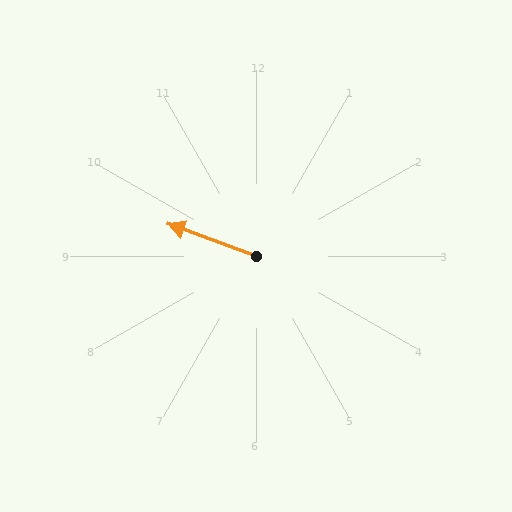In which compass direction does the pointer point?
West.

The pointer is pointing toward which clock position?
Roughly 10 o'clock.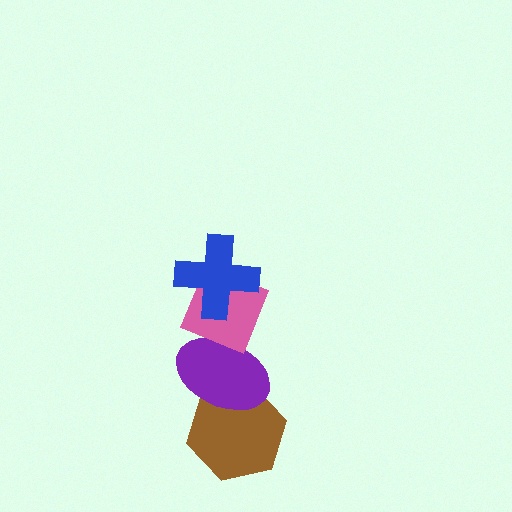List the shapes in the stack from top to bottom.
From top to bottom: the blue cross, the pink diamond, the purple ellipse, the brown hexagon.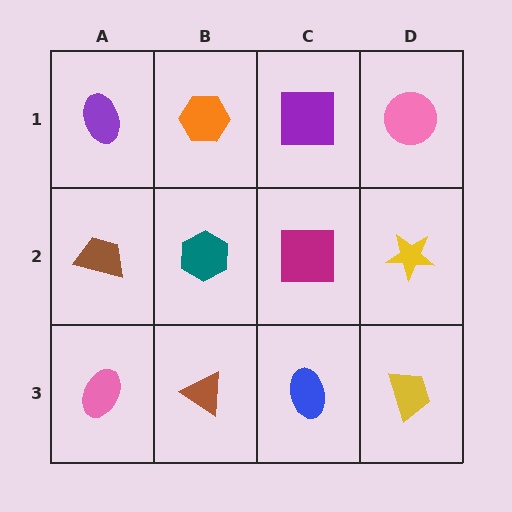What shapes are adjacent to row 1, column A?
A brown trapezoid (row 2, column A), an orange hexagon (row 1, column B).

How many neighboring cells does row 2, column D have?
3.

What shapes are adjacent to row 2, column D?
A pink circle (row 1, column D), a yellow trapezoid (row 3, column D), a magenta square (row 2, column C).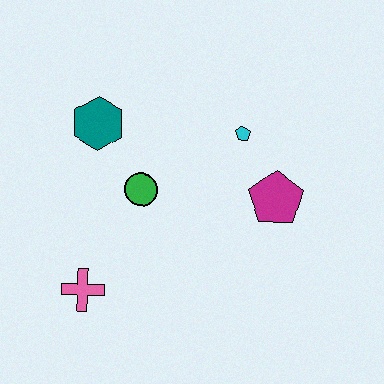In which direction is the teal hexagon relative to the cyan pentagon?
The teal hexagon is to the left of the cyan pentagon.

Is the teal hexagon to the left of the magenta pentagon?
Yes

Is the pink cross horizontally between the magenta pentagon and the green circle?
No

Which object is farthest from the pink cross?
The cyan pentagon is farthest from the pink cross.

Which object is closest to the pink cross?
The green circle is closest to the pink cross.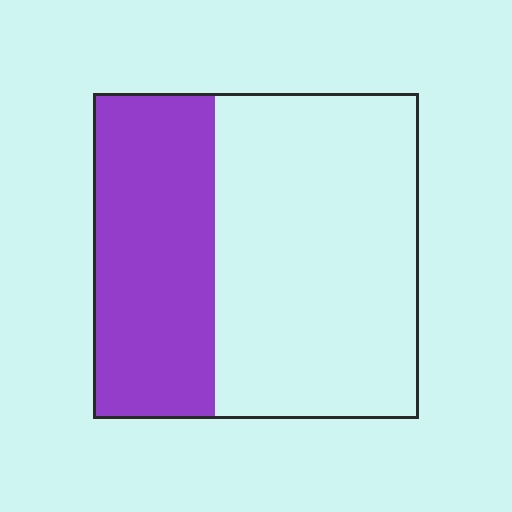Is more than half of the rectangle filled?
No.